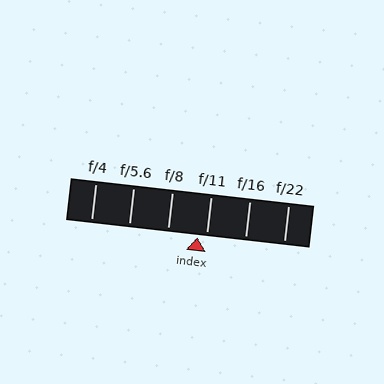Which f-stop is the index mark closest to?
The index mark is closest to f/11.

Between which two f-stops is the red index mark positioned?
The index mark is between f/8 and f/11.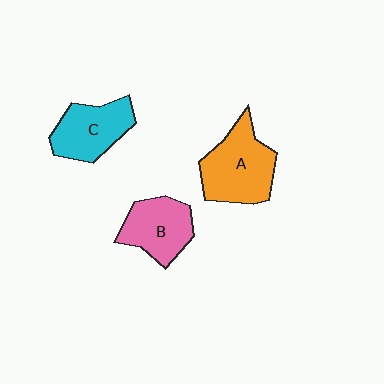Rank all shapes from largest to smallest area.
From largest to smallest: A (orange), C (cyan), B (pink).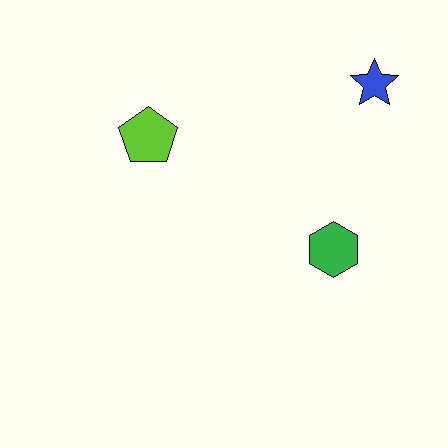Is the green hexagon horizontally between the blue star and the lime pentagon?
Yes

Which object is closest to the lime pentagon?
The green hexagon is closest to the lime pentagon.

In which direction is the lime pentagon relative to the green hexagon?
The lime pentagon is to the left of the green hexagon.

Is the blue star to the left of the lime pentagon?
No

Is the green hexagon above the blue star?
No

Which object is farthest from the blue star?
The lime pentagon is farthest from the blue star.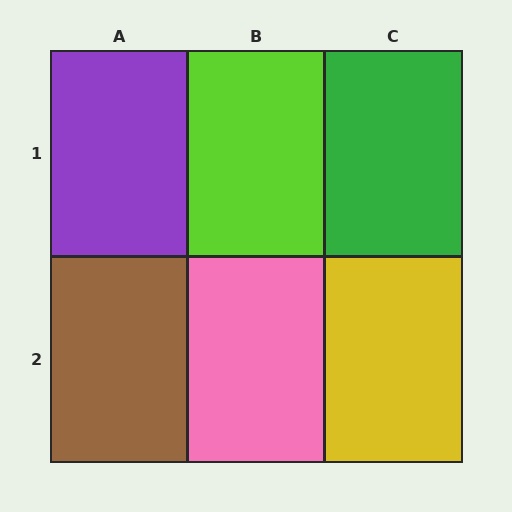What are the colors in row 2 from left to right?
Brown, pink, yellow.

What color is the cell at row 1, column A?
Purple.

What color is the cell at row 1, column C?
Green.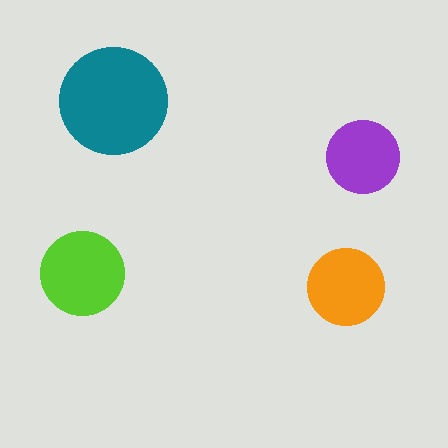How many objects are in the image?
There are 4 objects in the image.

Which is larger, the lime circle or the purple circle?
The lime one.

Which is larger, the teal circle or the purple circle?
The teal one.